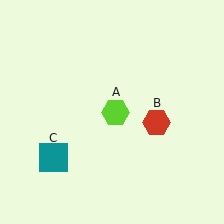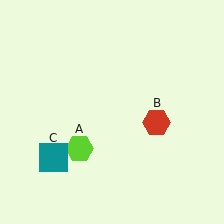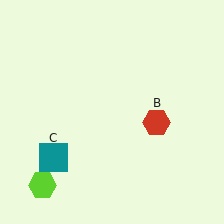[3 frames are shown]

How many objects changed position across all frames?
1 object changed position: lime hexagon (object A).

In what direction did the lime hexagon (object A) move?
The lime hexagon (object A) moved down and to the left.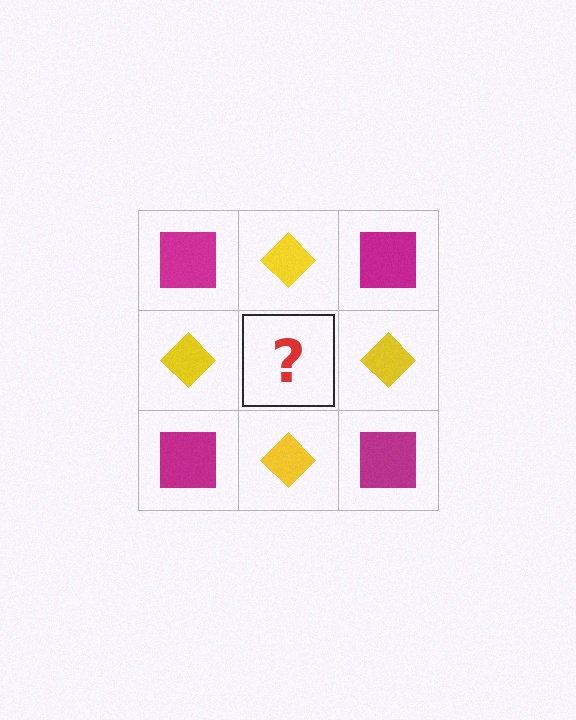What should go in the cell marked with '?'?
The missing cell should contain a magenta square.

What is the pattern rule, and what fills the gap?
The rule is that it alternates magenta square and yellow diamond in a checkerboard pattern. The gap should be filled with a magenta square.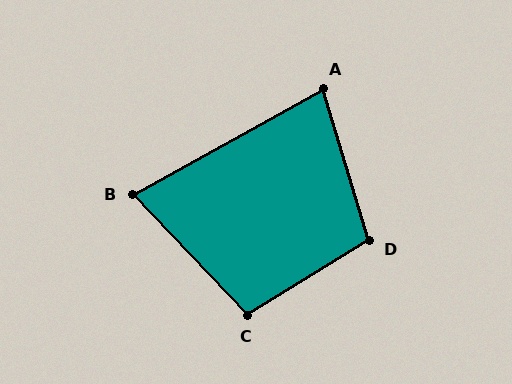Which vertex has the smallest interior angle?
B, at approximately 76 degrees.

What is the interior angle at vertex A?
Approximately 78 degrees (acute).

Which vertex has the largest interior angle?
D, at approximately 104 degrees.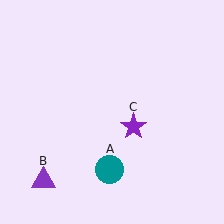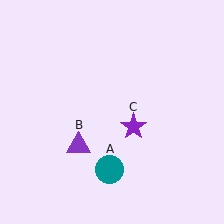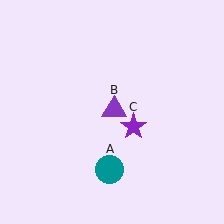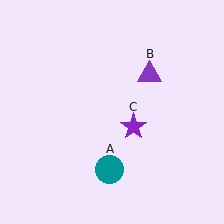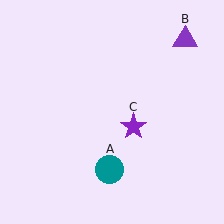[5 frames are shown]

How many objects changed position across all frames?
1 object changed position: purple triangle (object B).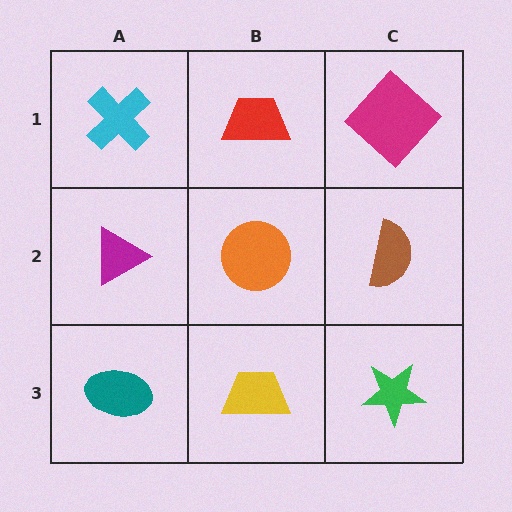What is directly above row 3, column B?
An orange circle.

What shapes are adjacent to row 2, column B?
A red trapezoid (row 1, column B), a yellow trapezoid (row 3, column B), a magenta triangle (row 2, column A), a brown semicircle (row 2, column C).